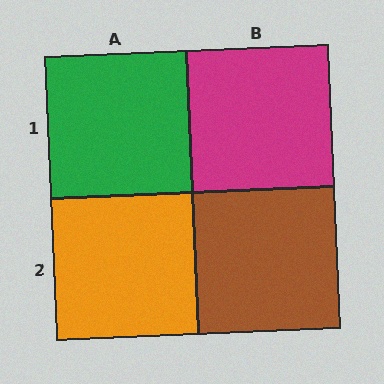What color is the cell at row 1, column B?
Magenta.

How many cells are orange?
1 cell is orange.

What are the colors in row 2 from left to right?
Orange, brown.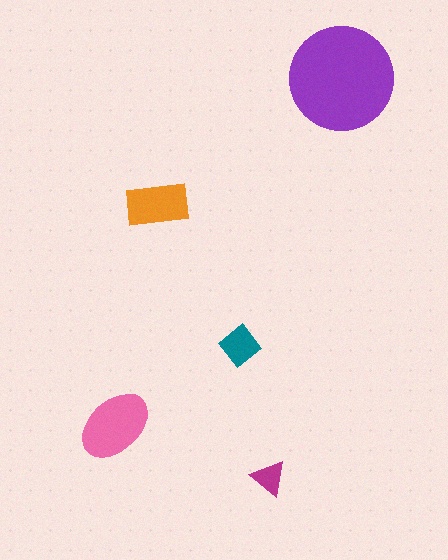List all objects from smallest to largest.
The magenta triangle, the teal diamond, the orange rectangle, the pink ellipse, the purple circle.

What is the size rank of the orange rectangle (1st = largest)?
3rd.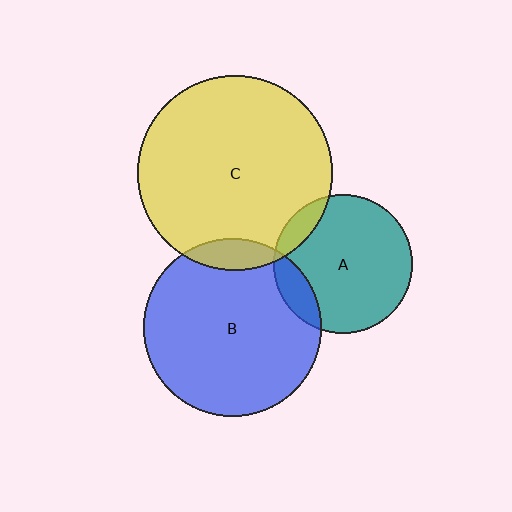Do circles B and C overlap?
Yes.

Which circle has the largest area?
Circle C (yellow).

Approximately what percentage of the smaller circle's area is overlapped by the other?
Approximately 10%.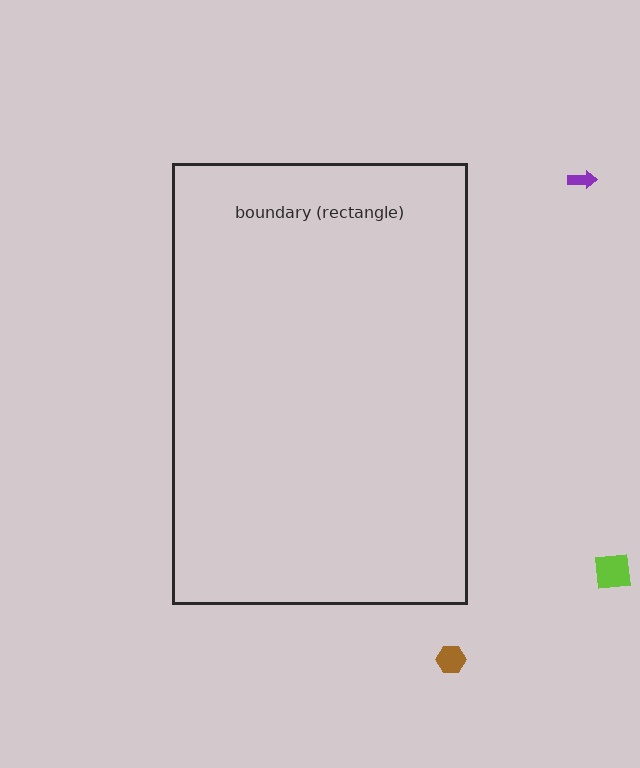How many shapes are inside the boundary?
0 inside, 3 outside.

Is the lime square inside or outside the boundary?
Outside.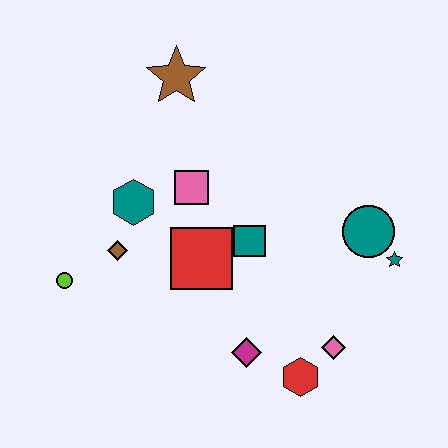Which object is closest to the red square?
The teal square is closest to the red square.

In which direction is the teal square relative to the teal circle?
The teal square is to the left of the teal circle.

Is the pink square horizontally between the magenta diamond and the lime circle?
Yes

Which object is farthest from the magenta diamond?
The brown star is farthest from the magenta diamond.